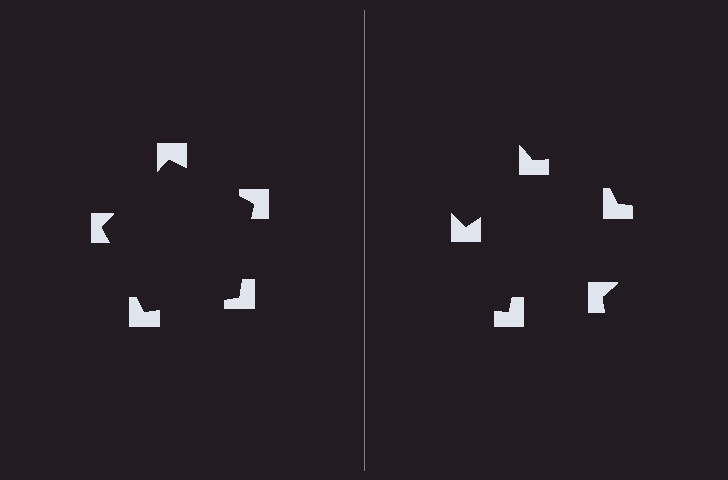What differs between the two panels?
The notched squares are positioned identically on both sides; only the wedge orientations differ. On the left they align to a pentagon; on the right they are misaligned.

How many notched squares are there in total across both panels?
10 — 5 on each side.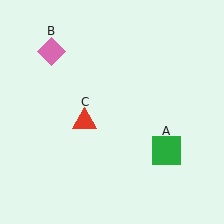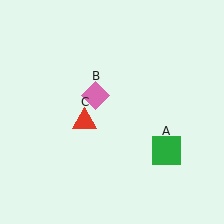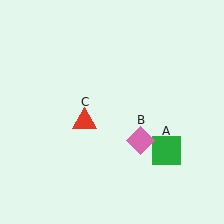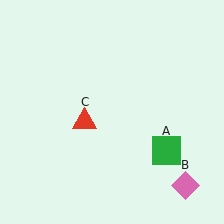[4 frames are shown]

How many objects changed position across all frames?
1 object changed position: pink diamond (object B).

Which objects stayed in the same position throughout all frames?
Green square (object A) and red triangle (object C) remained stationary.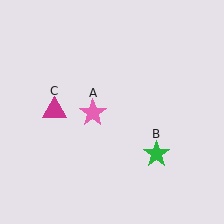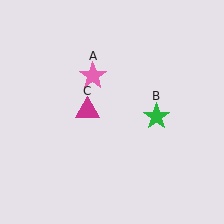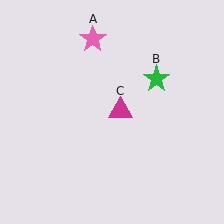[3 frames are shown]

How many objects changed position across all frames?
3 objects changed position: pink star (object A), green star (object B), magenta triangle (object C).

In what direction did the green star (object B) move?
The green star (object B) moved up.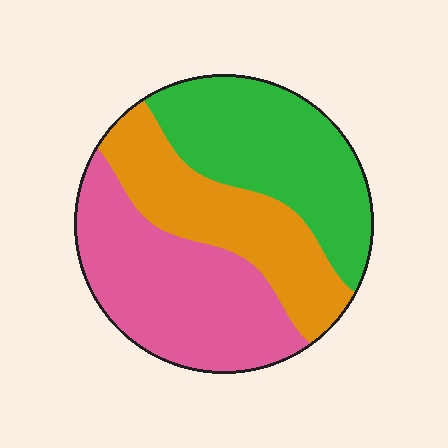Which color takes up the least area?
Orange, at roughly 30%.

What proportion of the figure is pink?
Pink covers around 40% of the figure.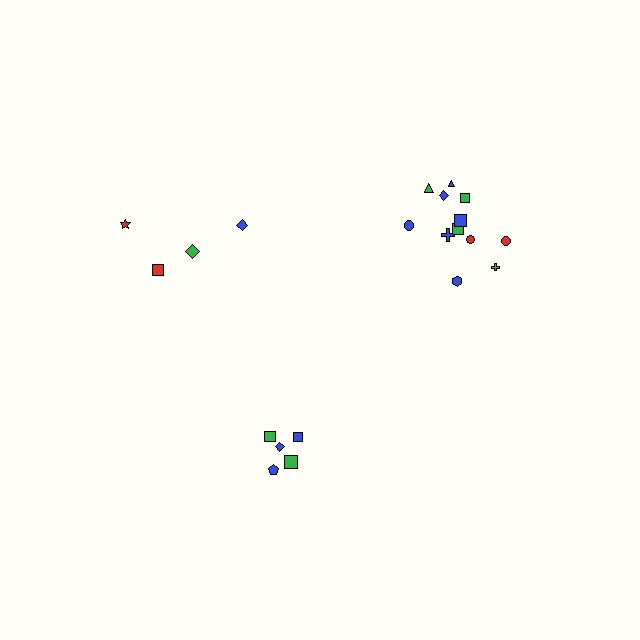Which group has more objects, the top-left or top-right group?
The top-right group.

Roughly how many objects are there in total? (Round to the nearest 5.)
Roughly 20 objects in total.